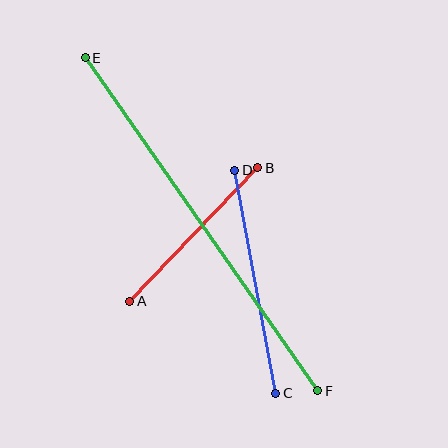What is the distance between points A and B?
The distance is approximately 185 pixels.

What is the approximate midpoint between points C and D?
The midpoint is at approximately (255, 282) pixels.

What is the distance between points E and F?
The distance is approximately 406 pixels.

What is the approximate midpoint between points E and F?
The midpoint is at approximately (202, 224) pixels.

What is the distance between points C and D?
The distance is approximately 227 pixels.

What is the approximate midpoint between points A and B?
The midpoint is at approximately (194, 235) pixels.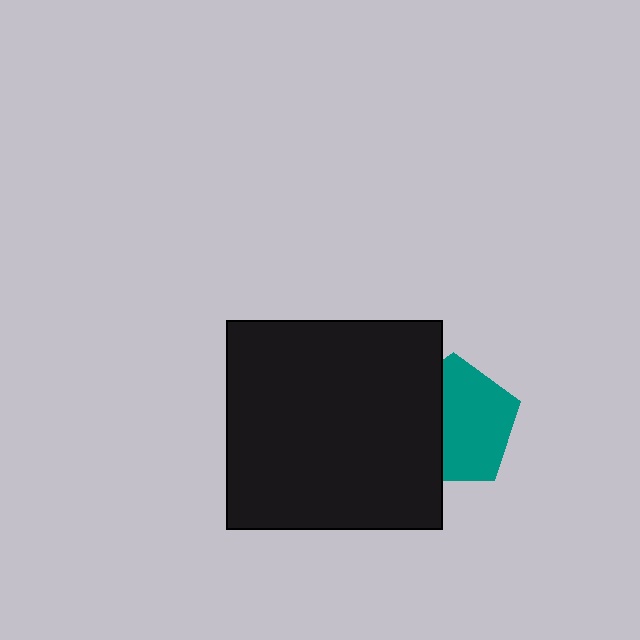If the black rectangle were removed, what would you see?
You would see the complete teal pentagon.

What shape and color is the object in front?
The object in front is a black rectangle.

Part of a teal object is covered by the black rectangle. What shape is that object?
It is a pentagon.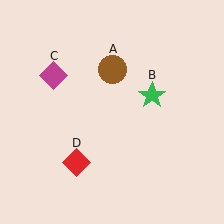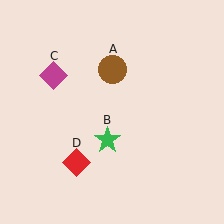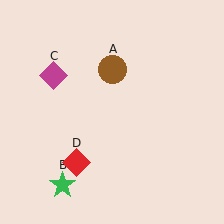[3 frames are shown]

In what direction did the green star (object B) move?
The green star (object B) moved down and to the left.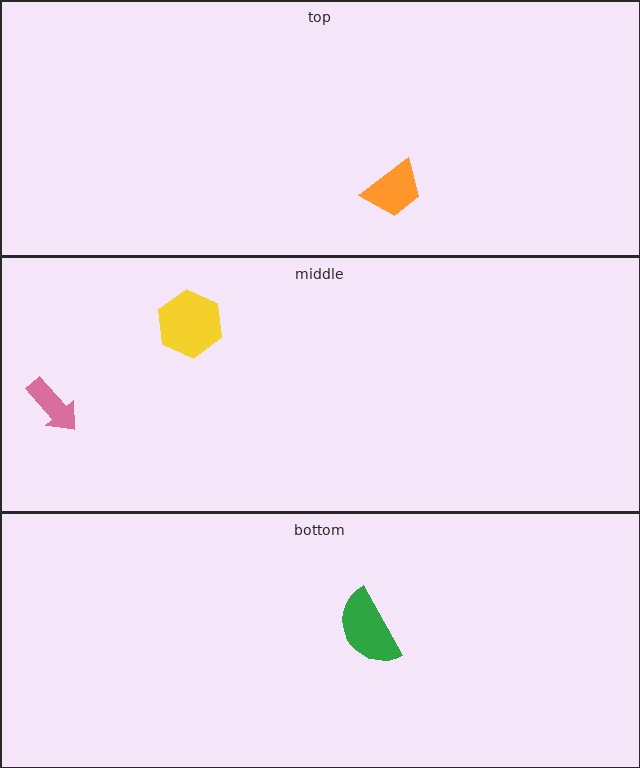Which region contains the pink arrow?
The middle region.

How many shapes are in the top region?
1.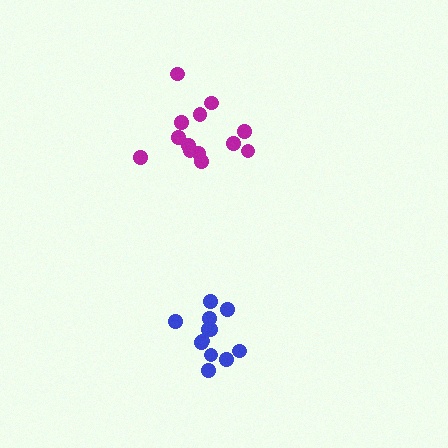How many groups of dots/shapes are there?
There are 2 groups.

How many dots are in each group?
Group 1: 12 dots, Group 2: 13 dots (25 total).